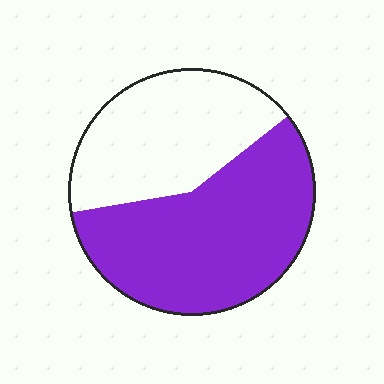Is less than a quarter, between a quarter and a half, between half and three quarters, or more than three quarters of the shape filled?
Between half and three quarters.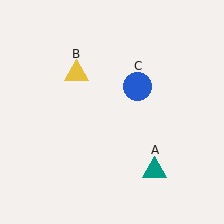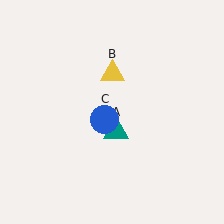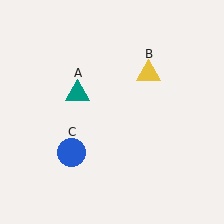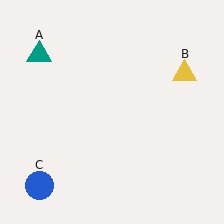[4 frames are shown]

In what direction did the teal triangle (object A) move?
The teal triangle (object A) moved up and to the left.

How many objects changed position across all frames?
3 objects changed position: teal triangle (object A), yellow triangle (object B), blue circle (object C).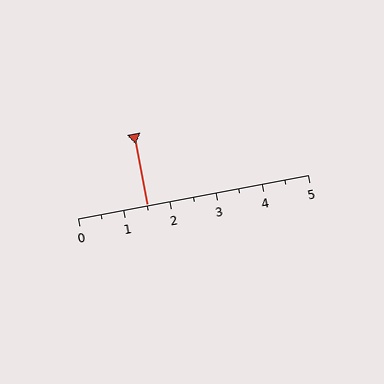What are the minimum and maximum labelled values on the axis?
The axis runs from 0 to 5.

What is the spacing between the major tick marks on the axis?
The major ticks are spaced 1 apart.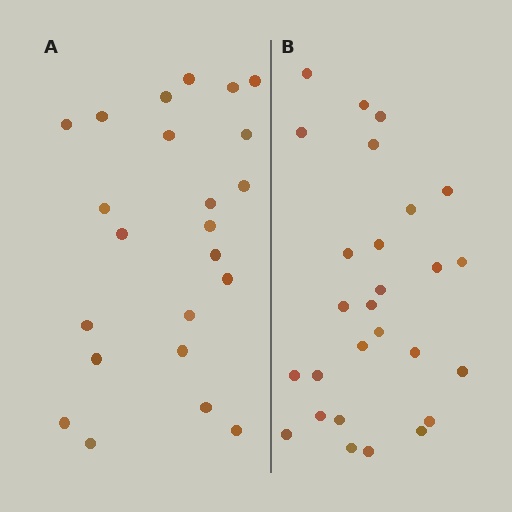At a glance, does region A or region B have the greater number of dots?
Region B (the right region) has more dots.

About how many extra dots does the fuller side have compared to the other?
Region B has about 4 more dots than region A.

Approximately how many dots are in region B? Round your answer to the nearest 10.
About 30 dots. (The exact count is 27, which rounds to 30.)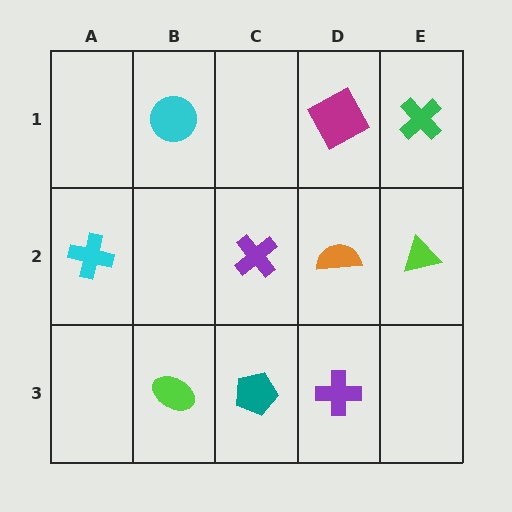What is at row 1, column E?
A green cross.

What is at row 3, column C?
A teal pentagon.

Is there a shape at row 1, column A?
No, that cell is empty.